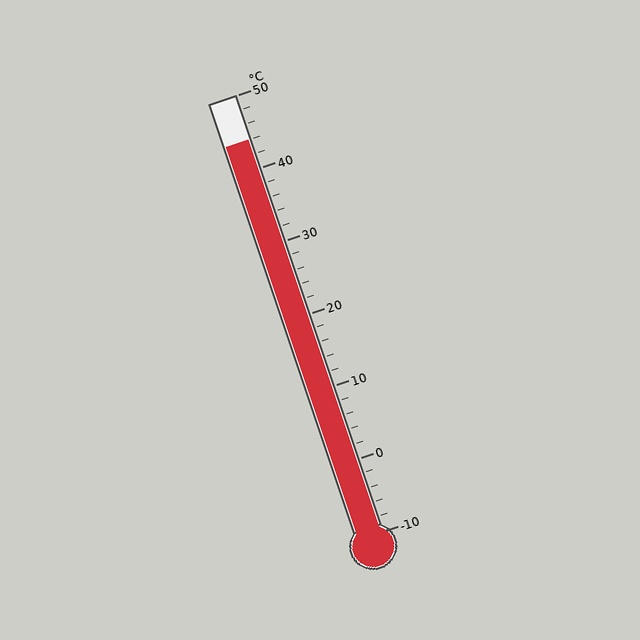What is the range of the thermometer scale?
The thermometer scale ranges from -10°C to 50°C.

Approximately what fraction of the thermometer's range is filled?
The thermometer is filled to approximately 90% of its range.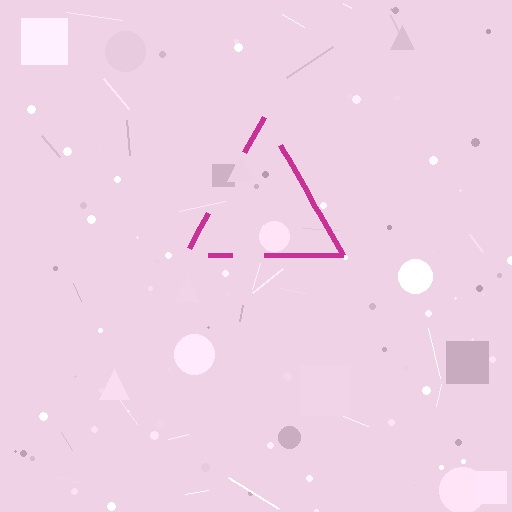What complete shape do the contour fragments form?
The contour fragments form a triangle.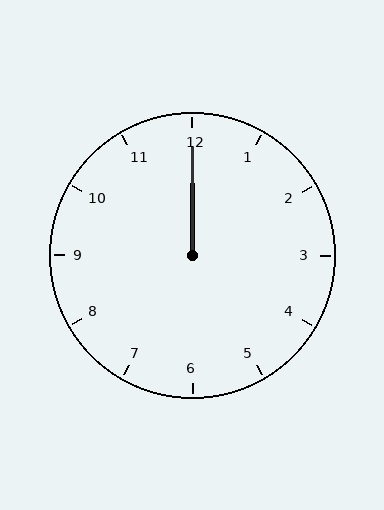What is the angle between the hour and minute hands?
Approximately 0 degrees.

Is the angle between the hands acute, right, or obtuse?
It is acute.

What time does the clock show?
12:00.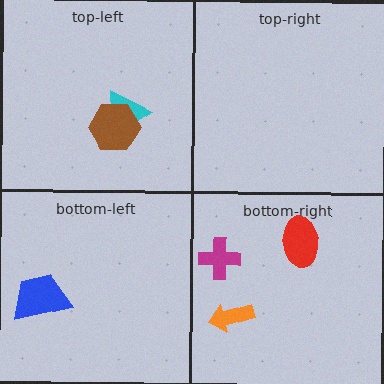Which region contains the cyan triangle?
The top-left region.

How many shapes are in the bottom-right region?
3.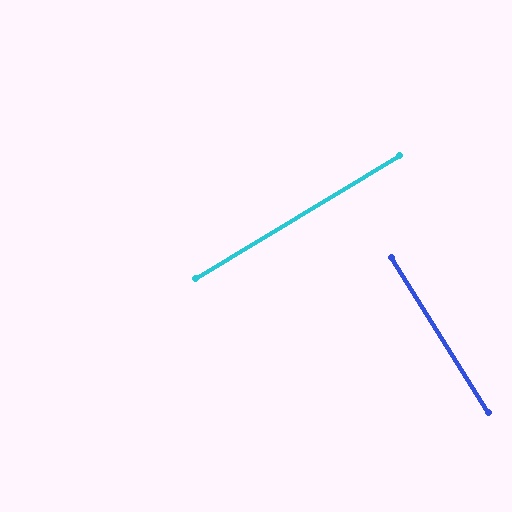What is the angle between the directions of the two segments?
Approximately 89 degrees.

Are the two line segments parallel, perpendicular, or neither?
Perpendicular — they meet at approximately 89°.